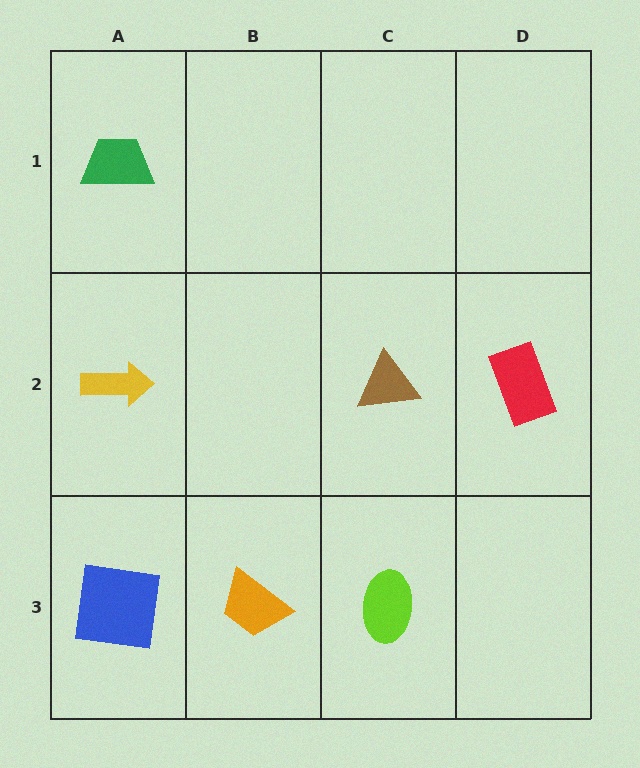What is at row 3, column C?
A lime ellipse.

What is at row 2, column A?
A yellow arrow.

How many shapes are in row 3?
3 shapes.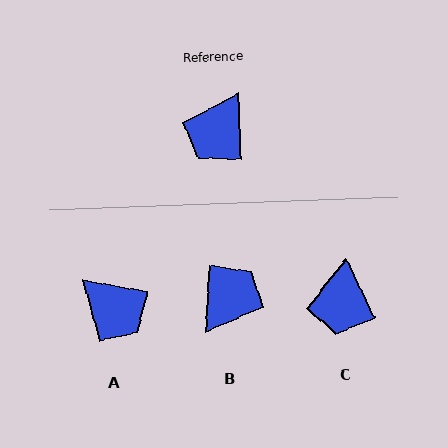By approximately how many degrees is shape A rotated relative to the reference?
Approximately 78 degrees counter-clockwise.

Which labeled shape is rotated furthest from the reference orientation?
B, about 175 degrees away.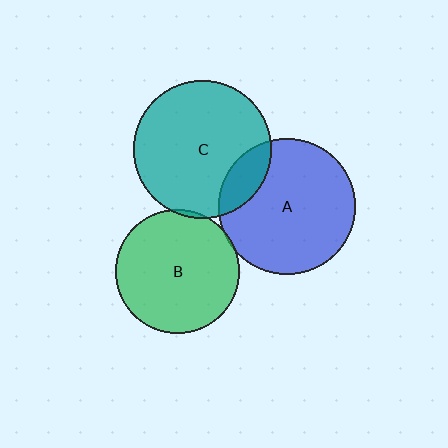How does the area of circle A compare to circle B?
Approximately 1.2 times.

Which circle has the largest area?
Circle C (teal).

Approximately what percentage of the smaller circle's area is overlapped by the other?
Approximately 5%.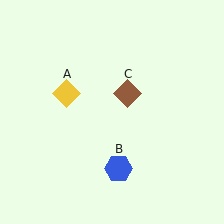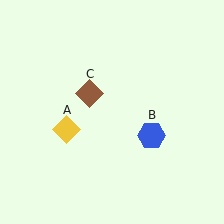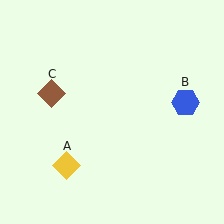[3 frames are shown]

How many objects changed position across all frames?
3 objects changed position: yellow diamond (object A), blue hexagon (object B), brown diamond (object C).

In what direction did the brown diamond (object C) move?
The brown diamond (object C) moved left.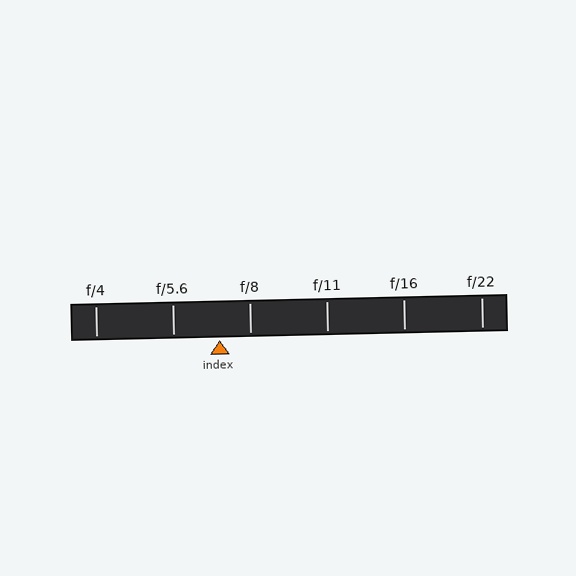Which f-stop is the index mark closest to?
The index mark is closest to f/8.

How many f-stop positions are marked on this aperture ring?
There are 6 f-stop positions marked.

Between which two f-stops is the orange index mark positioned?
The index mark is between f/5.6 and f/8.